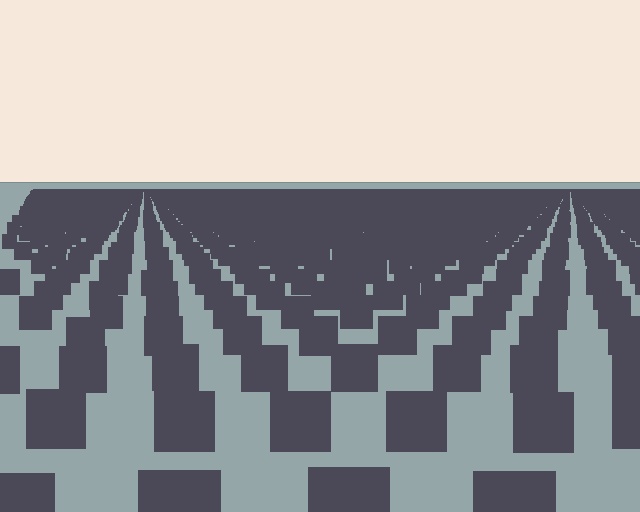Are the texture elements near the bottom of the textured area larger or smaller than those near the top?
Larger. Near the bottom, elements are closer to the viewer and appear at a bigger on-screen size.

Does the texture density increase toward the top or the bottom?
Density increases toward the top.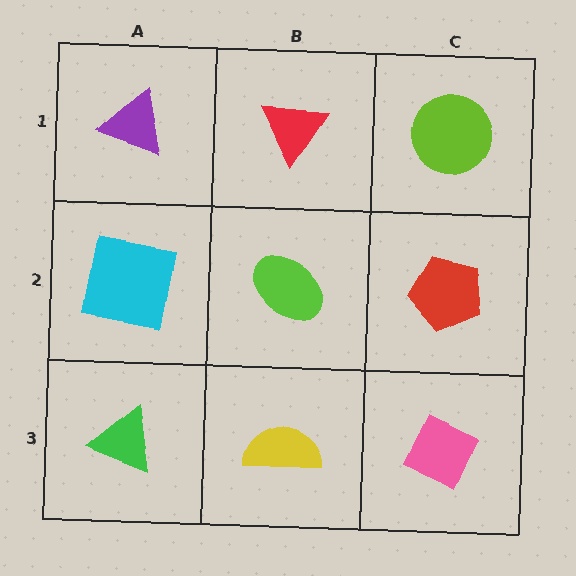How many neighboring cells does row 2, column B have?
4.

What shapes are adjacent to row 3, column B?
A lime ellipse (row 2, column B), a green triangle (row 3, column A), a pink diamond (row 3, column C).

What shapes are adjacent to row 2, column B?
A red triangle (row 1, column B), a yellow semicircle (row 3, column B), a cyan square (row 2, column A), a red pentagon (row 2, column C).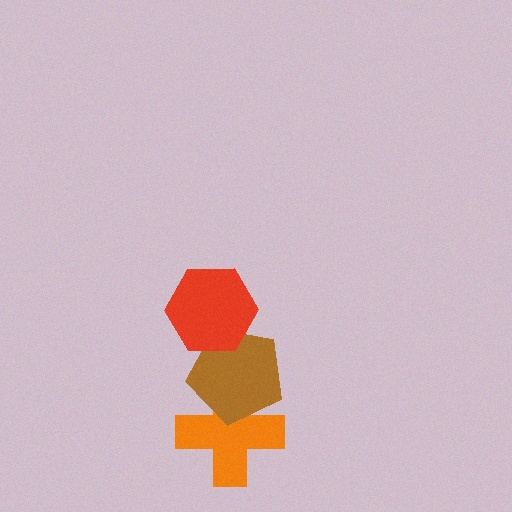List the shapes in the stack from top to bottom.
From top to bottom: the red hexagon, the brown pentagon, the orange cross.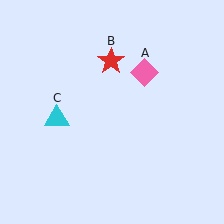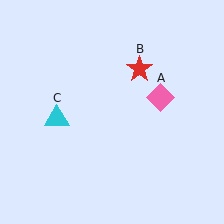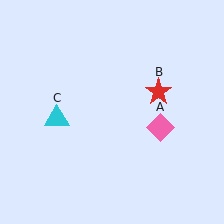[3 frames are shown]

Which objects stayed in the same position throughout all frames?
Cyan triangle (object C) remained stationary.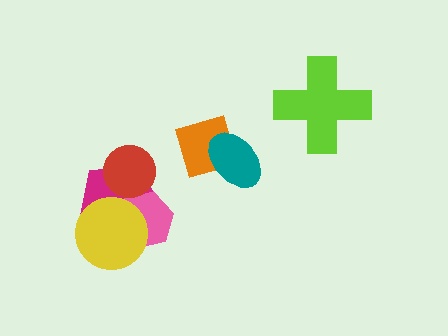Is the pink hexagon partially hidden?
Yes, it is partially covered by another shape.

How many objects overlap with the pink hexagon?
2 objects overlap with the pink hexagon.